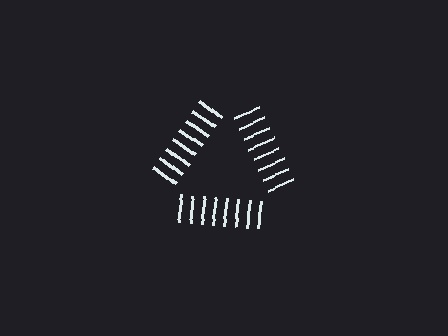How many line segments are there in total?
24 — 8 along each of the 3 edges.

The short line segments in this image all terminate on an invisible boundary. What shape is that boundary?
An illusory triangle — the line segments terminate on its edges but no continuous stroke is drawn.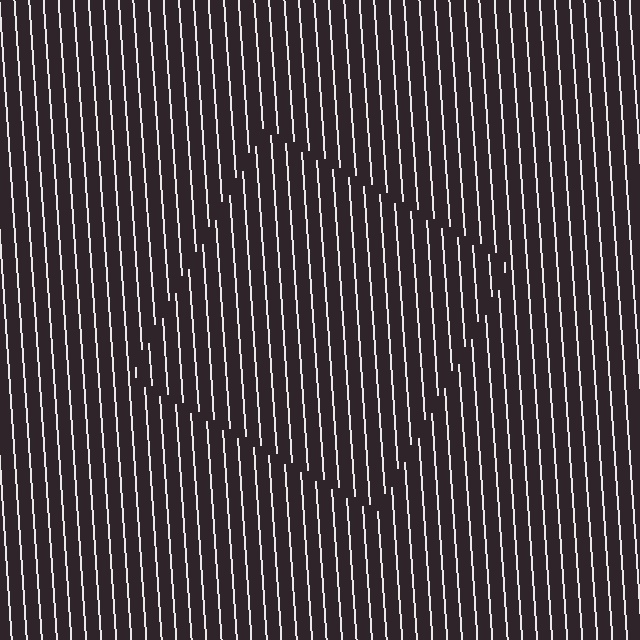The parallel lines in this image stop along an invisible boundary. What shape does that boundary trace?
An illusory square. The interior of the shape contains the same grating, shifted by half a period — the contour is defined by the phase discontinuity where line-ends from the inner and outer gratings abut.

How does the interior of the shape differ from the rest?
The interior of the shape contains the same grating, shifted by half a period — the contour is defined by the phase discontinuity where line-ends from the inner and outer gratings abut.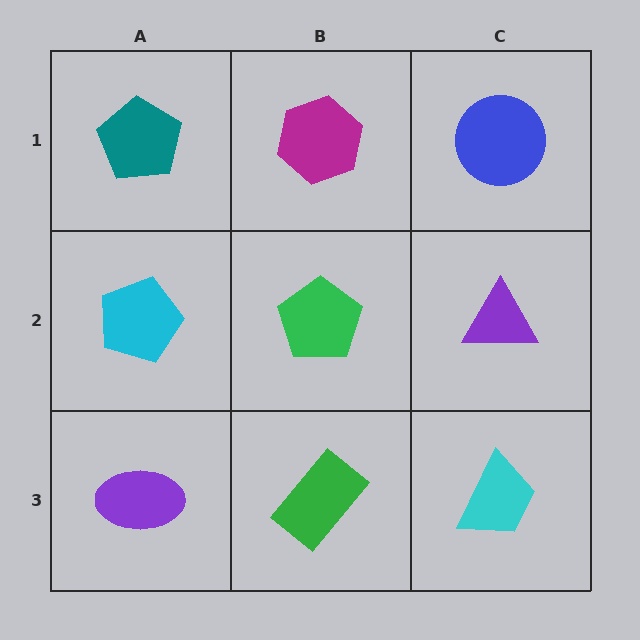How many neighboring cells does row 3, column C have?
2.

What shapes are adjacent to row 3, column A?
A cyan pentagon (row 2, column A), a green rectangle (row 3, column B).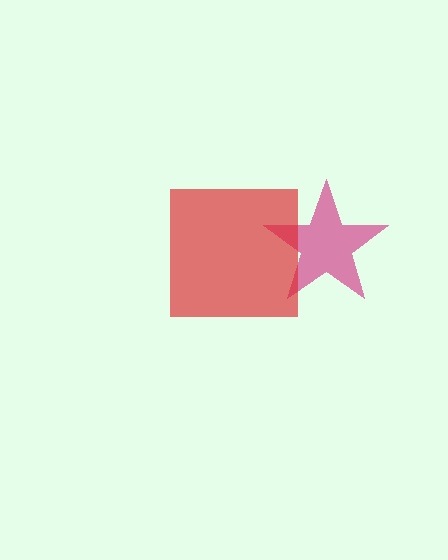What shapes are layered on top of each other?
The layered shapes are: a magenta star, a red square.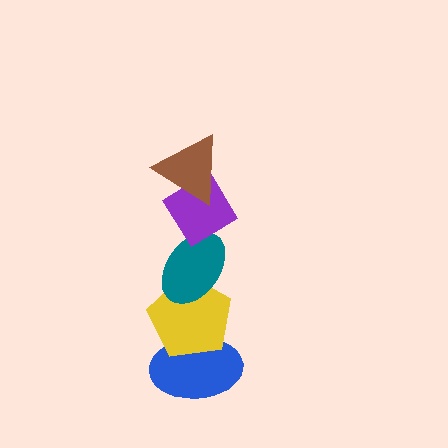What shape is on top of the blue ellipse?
The yellow pentagon is on top of the blue ellipse.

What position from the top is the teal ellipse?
The teal ellipse is 3rd from the top.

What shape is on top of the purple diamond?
The brown triangle is on top of the purple diamond.